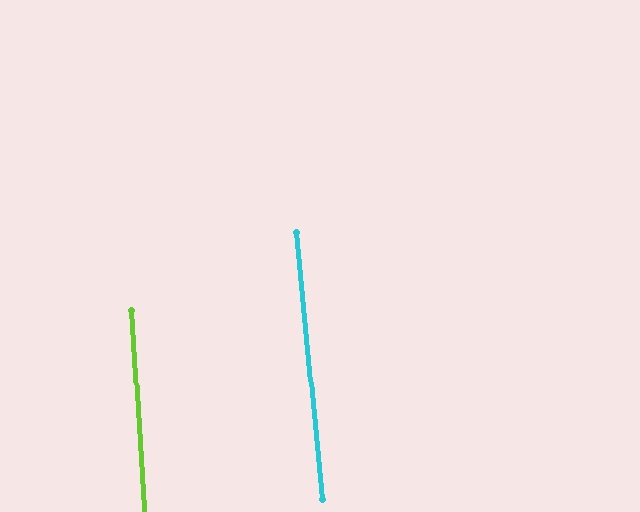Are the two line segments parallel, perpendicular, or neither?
Parallel — their directions differ by only 1.6°.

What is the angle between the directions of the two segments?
Approximately 2 degrees.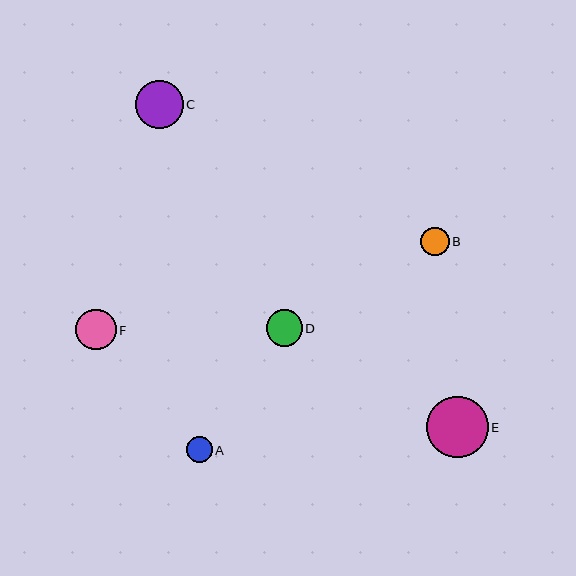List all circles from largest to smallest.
From largest to smallest: E, C, F, D, B, A.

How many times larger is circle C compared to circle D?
Circle C is approximately 1.3 times the size of circle D.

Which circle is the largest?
Circle E is the largest with a size of approximately 62 pixels.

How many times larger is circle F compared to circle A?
Circle F is approximately 1.6 times the size of circle A.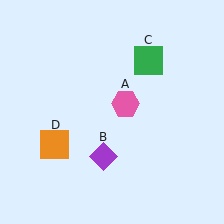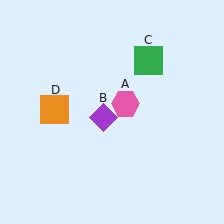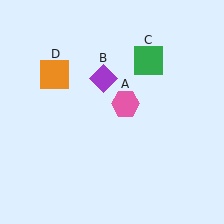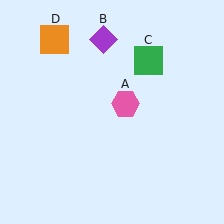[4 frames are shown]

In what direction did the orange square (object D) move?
The orange square (object D) moved up.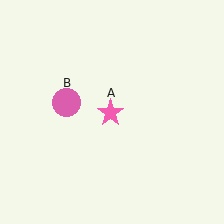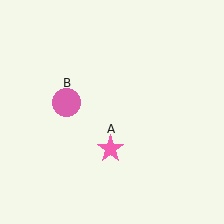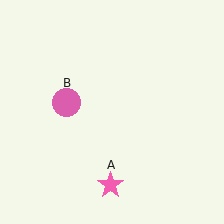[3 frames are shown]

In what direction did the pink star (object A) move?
The pink star (object A) moved down.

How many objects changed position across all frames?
1 object changed position: pink star (object A).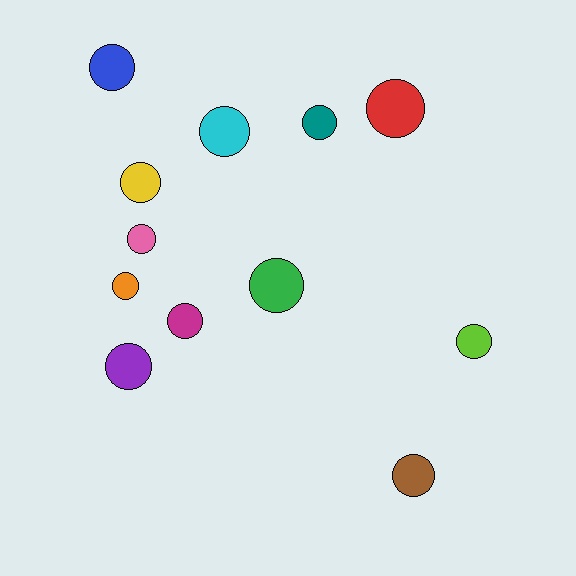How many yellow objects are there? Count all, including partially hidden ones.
There is 1 yellow object.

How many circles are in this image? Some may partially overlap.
There are 12 circles.